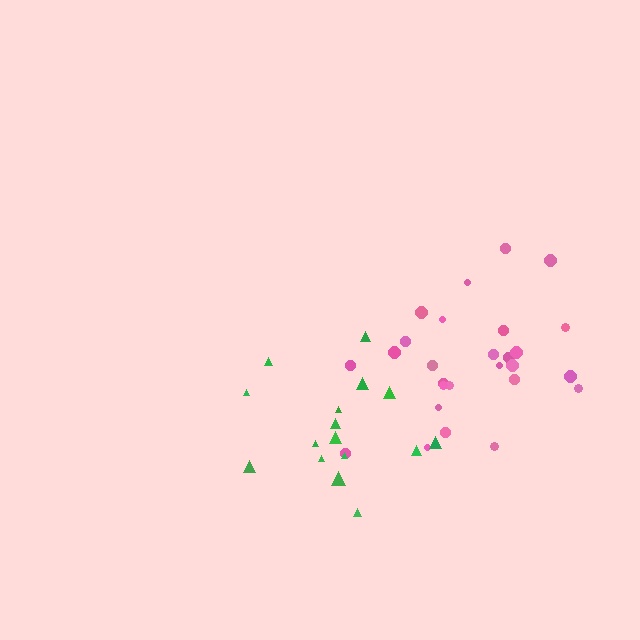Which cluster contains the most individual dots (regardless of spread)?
Pink (27).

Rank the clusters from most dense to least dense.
pink, green.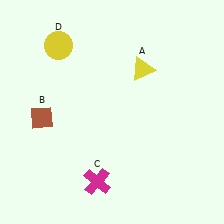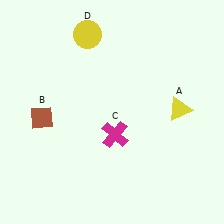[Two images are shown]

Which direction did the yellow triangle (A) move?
The yellow triangle (A) moved down.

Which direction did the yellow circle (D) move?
The yellow circle (D) moved right.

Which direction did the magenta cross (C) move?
The magenta cross (C) moved up.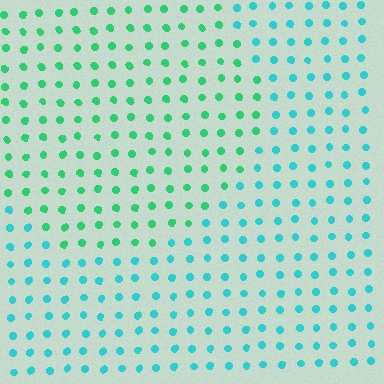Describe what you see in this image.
The image is filled with small cyan elements in a uniform arrangement. A circle-shaped region is visible where the elements are tinted to a slightly different hue, forming a subtle color boundary.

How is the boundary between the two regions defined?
The boundary is defined purely by a slight shift in hue (about 35 degrees). Spacing, size, and orientation are identical on both sides.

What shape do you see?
I see a circle.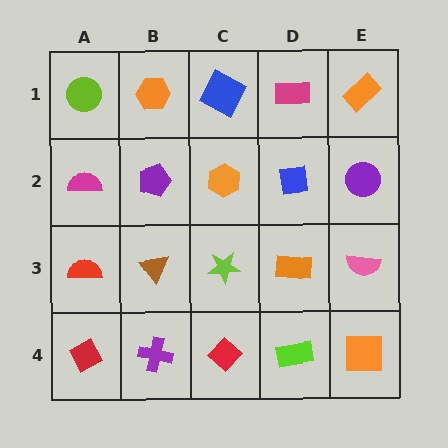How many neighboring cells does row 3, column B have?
4.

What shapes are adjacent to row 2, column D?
A magenta rectangle (row 1, column D), an orange rectangle (row 3, column D), an orange hexagon (row 2, column C), a purple circle (row 2, column E).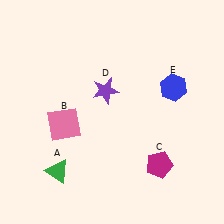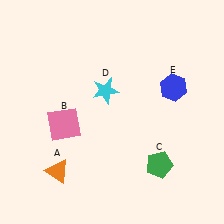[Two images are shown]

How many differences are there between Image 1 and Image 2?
There are 3 differences between the two images.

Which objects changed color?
A changed from green to orange. C changed from magenta to green. D changed from purple to cyan.